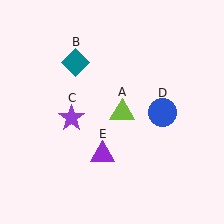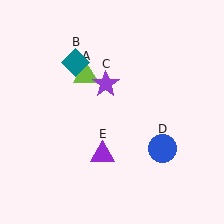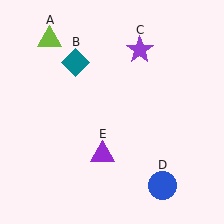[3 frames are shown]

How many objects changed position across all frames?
3 objects changed position: lime triangle (object A), purple star (object C), blue circle (object D).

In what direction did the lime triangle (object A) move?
The lime triangle (object A) moved up and to the left.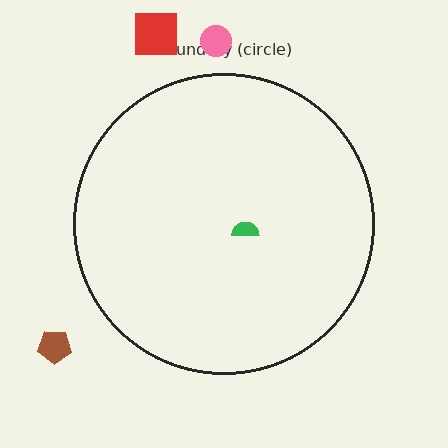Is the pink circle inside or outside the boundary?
Outside.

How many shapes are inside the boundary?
1 inside, 3 outside.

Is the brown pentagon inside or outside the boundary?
Outside.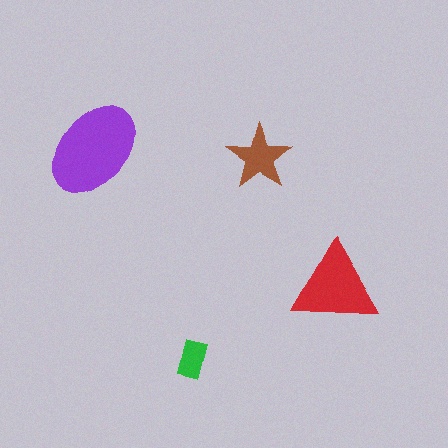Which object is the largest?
The purple ellipse.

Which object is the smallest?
The green rectangle.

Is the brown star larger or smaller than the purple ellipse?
Smaller.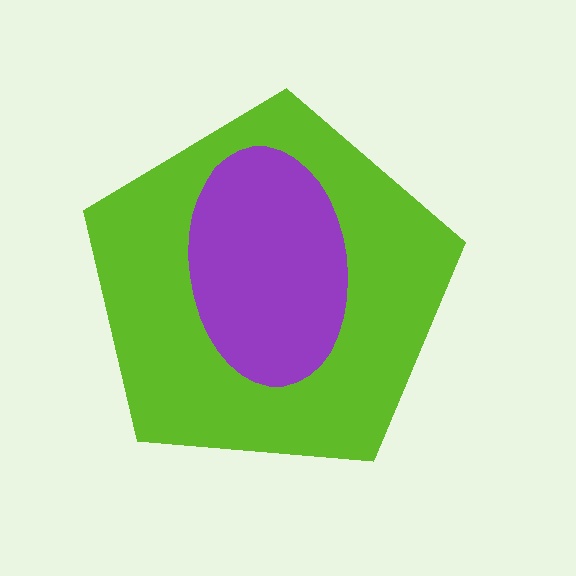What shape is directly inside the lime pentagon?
The purple ellipse.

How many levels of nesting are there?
2.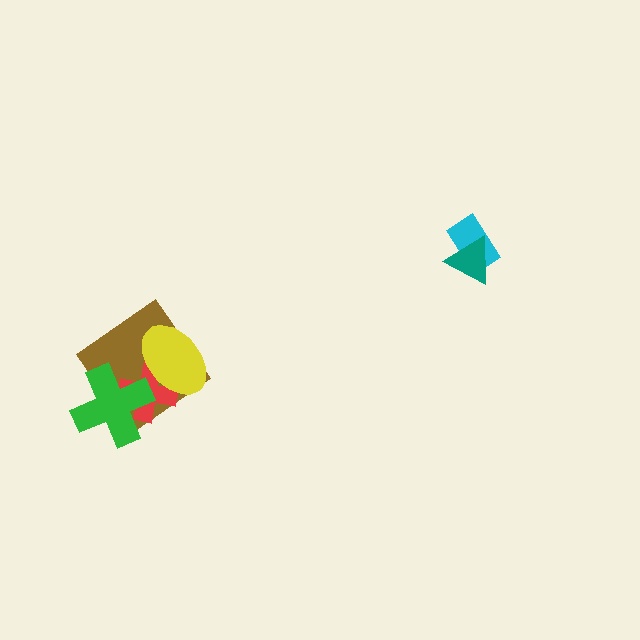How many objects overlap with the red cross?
3 objects overlap with the red cross.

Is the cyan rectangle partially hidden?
Yes, it is partially covered by another shape.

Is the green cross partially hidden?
No, no other shape covers it.